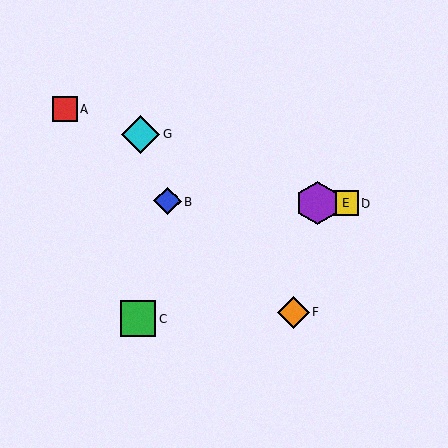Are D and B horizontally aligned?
Yes, both are at y≈203.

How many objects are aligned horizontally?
3 objects (B, D, E) are aligned horizontally.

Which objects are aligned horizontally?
Objects B, D, E are aligned horizontally.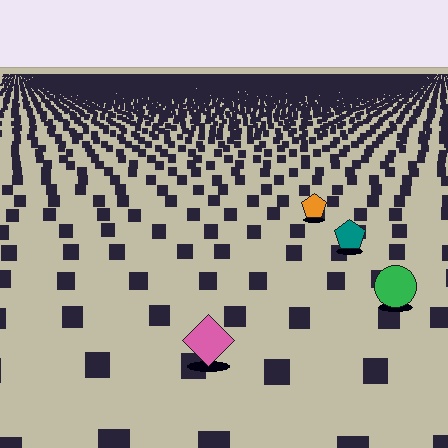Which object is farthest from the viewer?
The orange pentagon is farthest from the viewer. It appears smaller and the ground texture around it is denser.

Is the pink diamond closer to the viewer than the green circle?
Yes. The pink diamond is closer — you can tell from the texture gradient: the ground texture is coarser near it.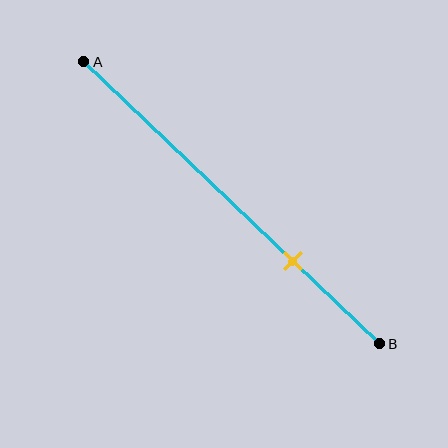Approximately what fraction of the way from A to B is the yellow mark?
The yellow mark is approximately 70% of the way from A to B.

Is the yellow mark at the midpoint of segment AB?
No, the mark is at about 70% from A, not at the 50% midpoint.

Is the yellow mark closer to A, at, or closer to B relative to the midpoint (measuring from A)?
The yellow mark is closer to point B than the midpoint of segment AB.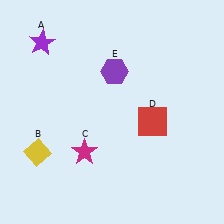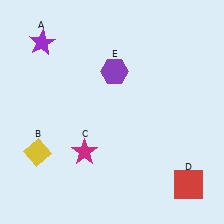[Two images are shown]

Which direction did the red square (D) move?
The red square (D) moved down.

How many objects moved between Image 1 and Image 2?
1 object moved between the two images.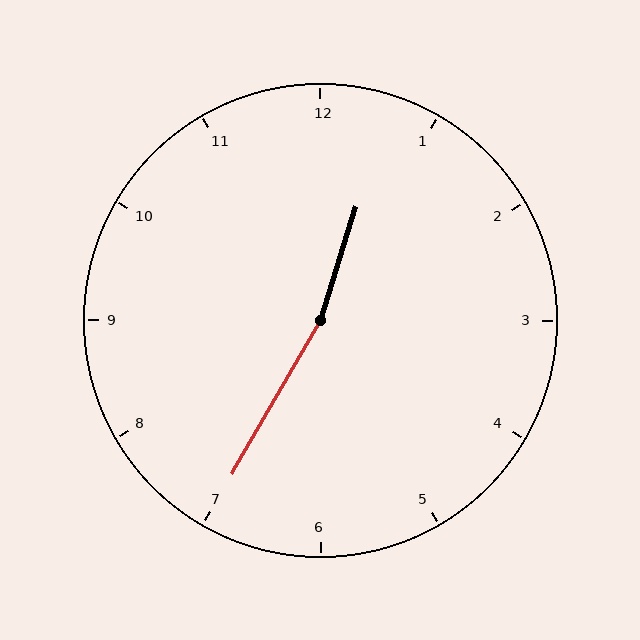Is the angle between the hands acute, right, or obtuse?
It is obtuse.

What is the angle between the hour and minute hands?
Approximately 168 degrees.